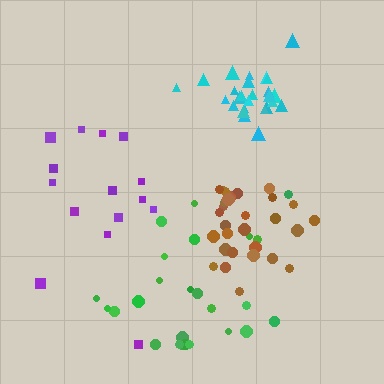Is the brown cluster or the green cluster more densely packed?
Brown.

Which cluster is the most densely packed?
Cyan.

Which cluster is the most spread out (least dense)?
Purple.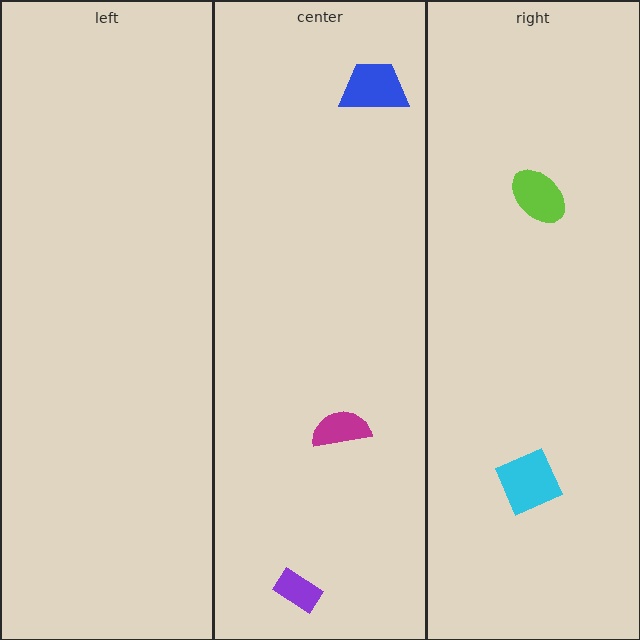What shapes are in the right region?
The lime ellipse, the cyan square.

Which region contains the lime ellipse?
The right region.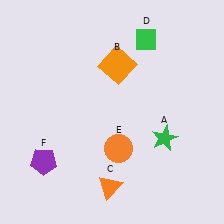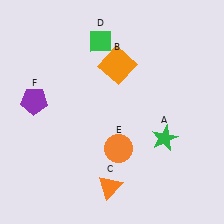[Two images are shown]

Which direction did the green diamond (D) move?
The green diamond (D) moved left.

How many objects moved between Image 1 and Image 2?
2 objects moved between the two images.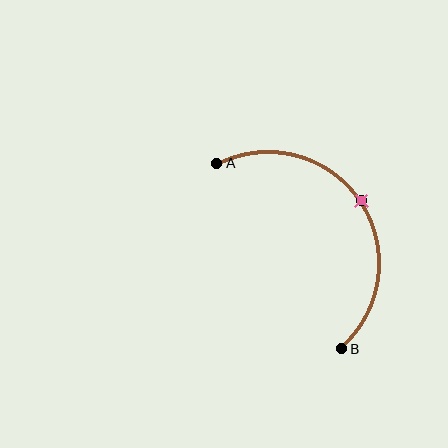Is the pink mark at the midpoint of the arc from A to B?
Yes. The pink mark lies on the arc at equal arc-length from both A and B — it is the arc midpoint.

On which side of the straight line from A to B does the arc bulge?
The arc bulges above and to the right of the straight line connecting A and B.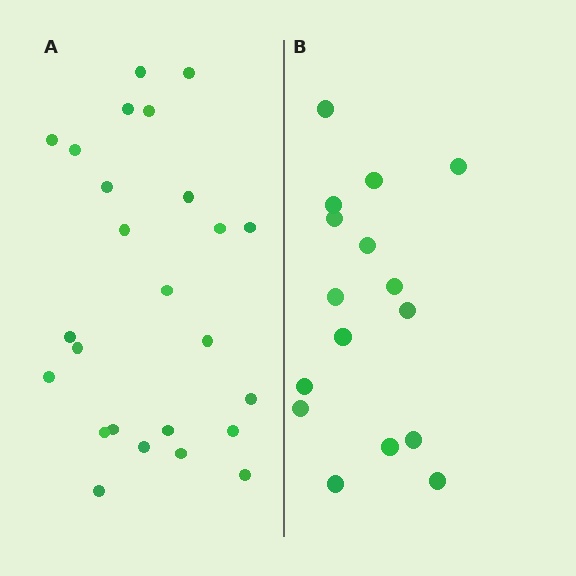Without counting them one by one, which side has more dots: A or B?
Region A (the left region) has more dots.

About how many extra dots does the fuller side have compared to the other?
Region A has roughly 8 or so more dots than region B.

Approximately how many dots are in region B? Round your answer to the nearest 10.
About 20 dots. (The exact count is 16, which rounds to 20.)